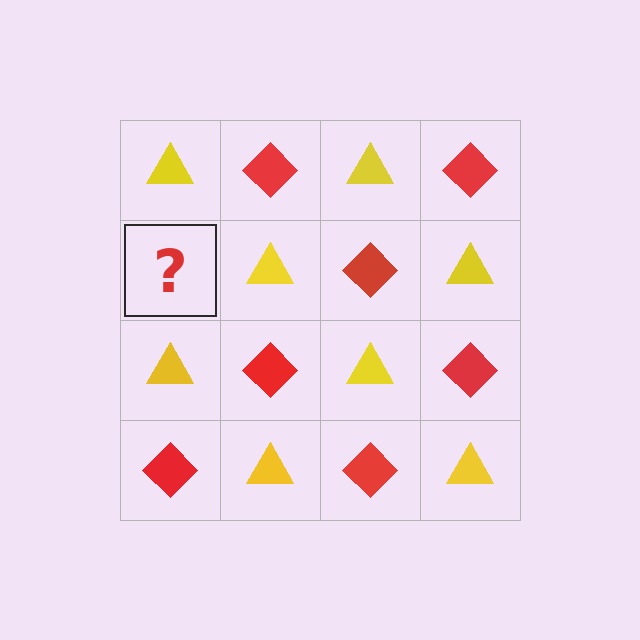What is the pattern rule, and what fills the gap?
The rule is that it alternates yellow triangle and red diamond in a checkerboard pattern. The gap should be filled with a red diamond.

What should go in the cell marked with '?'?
The missing cell should contain a red diamond.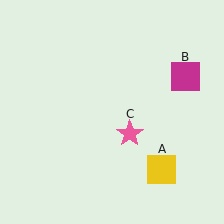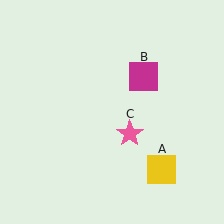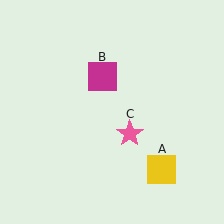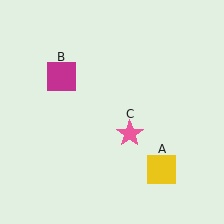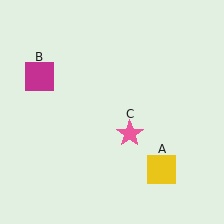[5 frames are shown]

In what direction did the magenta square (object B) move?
The magenta square (object B) moved left.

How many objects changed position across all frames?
1 object changed position: magenta square (object B).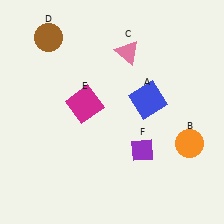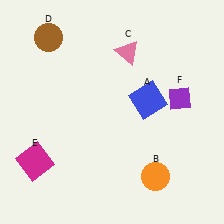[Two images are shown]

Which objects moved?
The objects that moved are: the orange circle (B), the magenta square (E), the purple diamond (F).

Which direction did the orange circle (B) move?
The orange circle (B) moved left.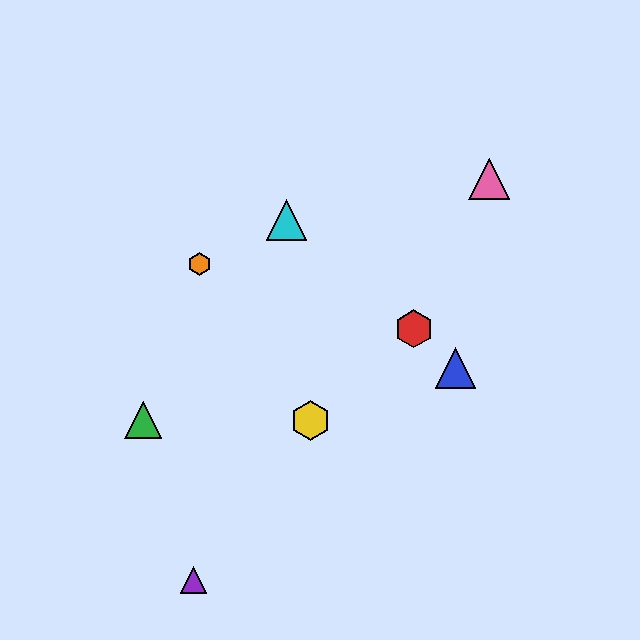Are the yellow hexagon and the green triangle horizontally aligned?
Yes, both are at y≈420.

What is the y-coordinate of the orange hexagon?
The orange hexagon is at y≈264.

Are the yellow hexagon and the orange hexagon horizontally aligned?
No, the yellow hexagon is at y≈420 and the orange hexagon is at y≈264.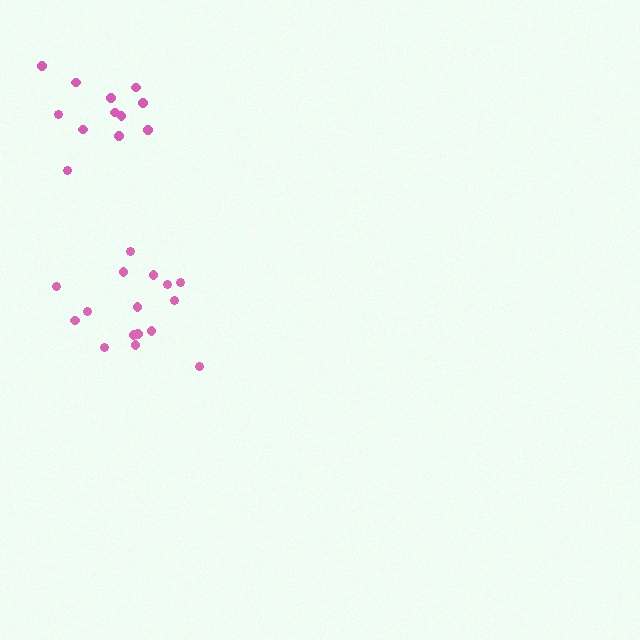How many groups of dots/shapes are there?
There are 2 groups.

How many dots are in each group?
Group 1: 12 dots, Group 2: 16 dots (28 total).